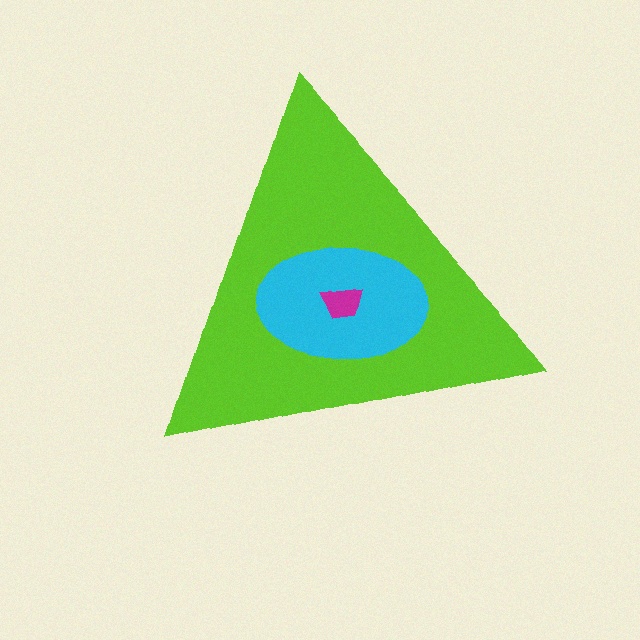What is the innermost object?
The magenta trapezoid.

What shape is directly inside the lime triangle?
The cyan ellipse.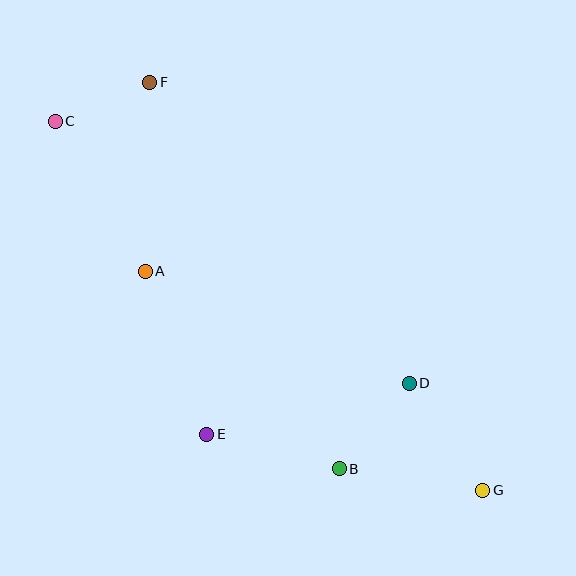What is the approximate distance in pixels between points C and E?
The distance between C and E is approximately 348 pixels.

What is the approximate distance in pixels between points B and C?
The distance between B and C is approximately 449 pixels.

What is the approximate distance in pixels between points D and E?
The distance between D and E is approximately 209 pixels.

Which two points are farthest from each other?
Points C and G are farthest from each other.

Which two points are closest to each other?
Points C and F are closest to each other.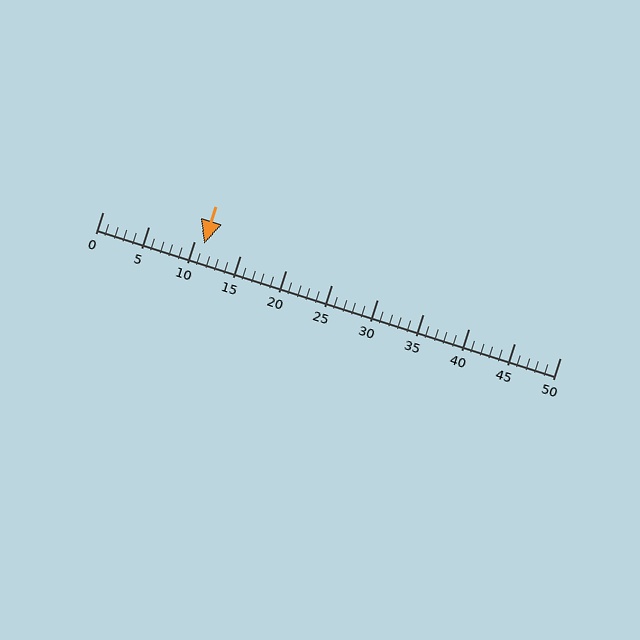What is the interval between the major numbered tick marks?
The major tick marks are spaced 5 units apart.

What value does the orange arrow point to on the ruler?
The orange arrow points to approximately 11.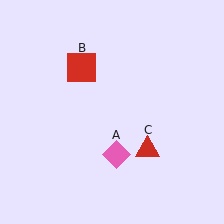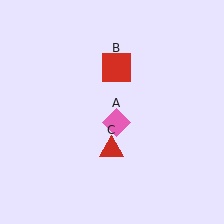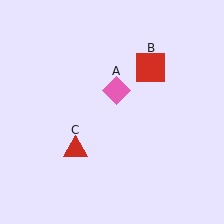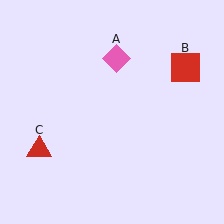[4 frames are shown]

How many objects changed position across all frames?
3 objects changed position: pink diamond (object A), red square (object B), red triangle (object C).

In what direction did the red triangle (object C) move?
The red triangle (object C) moved left.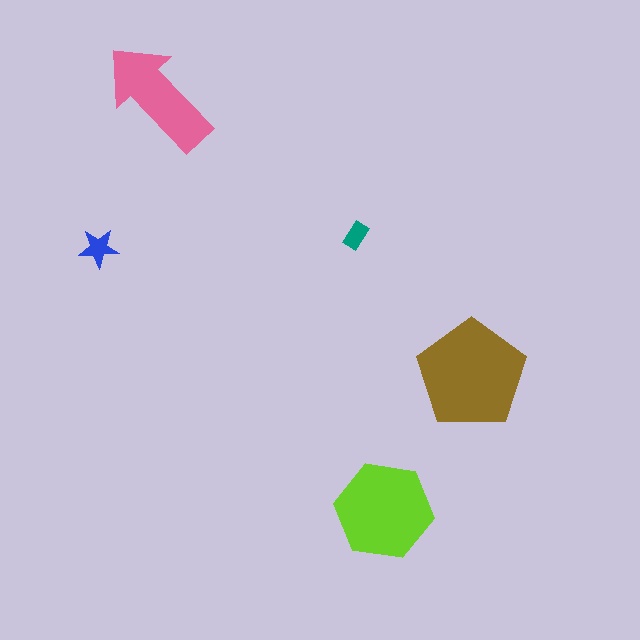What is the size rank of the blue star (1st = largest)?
4th.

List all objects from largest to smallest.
The brown pentagon, the lime hexagon, the pink arrow, the blue star, the teal rectangle.